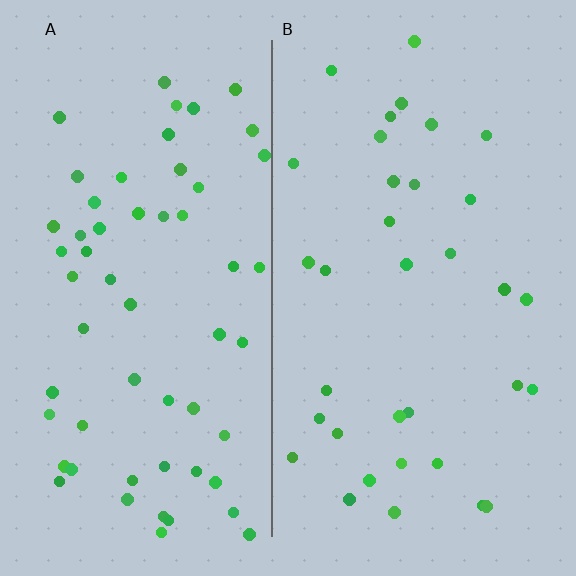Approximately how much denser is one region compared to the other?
Approximately 1.7× — region A over region B.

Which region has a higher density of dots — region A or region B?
A (the left).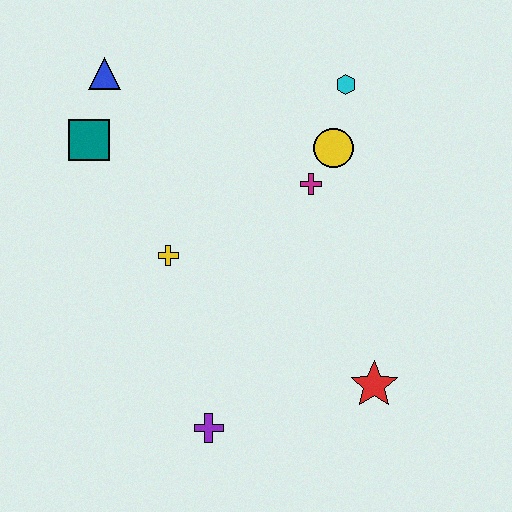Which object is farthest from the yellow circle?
The purple cross is farthest from the yellow circle.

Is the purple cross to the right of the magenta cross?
No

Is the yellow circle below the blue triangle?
Yes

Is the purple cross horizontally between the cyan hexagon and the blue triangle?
Yes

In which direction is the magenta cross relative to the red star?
The magenta cross is above the red star.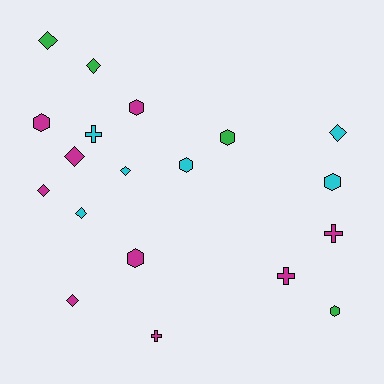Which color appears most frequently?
Magenta, with 9 objects.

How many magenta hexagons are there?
There are 3 magenta hexagons.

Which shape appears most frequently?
Diamond, with 8 objects.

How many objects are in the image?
There are 19 objects.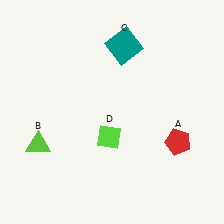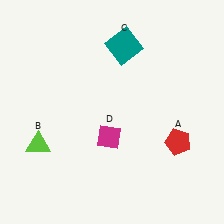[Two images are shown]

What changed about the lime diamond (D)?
In Image 1, D is lime. In Image 2, it changed to magenta.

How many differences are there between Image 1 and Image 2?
There is 1 difference between the two images.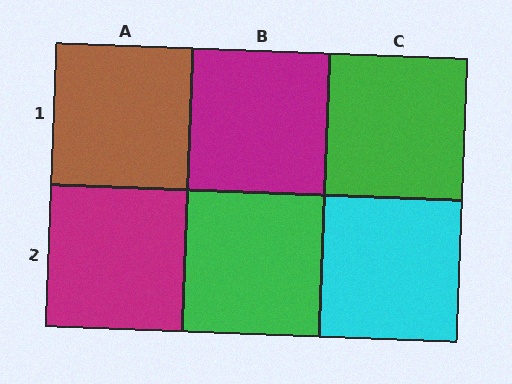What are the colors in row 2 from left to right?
Magenta, green, cyan.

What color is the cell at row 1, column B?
Magenta.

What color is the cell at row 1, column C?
Green.